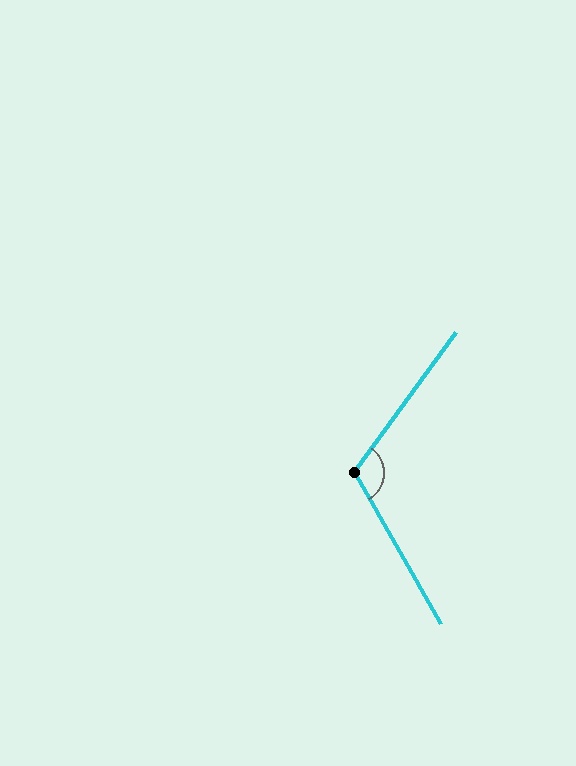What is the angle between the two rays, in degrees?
Approximately 114 degrees.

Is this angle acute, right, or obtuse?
It is obtuse.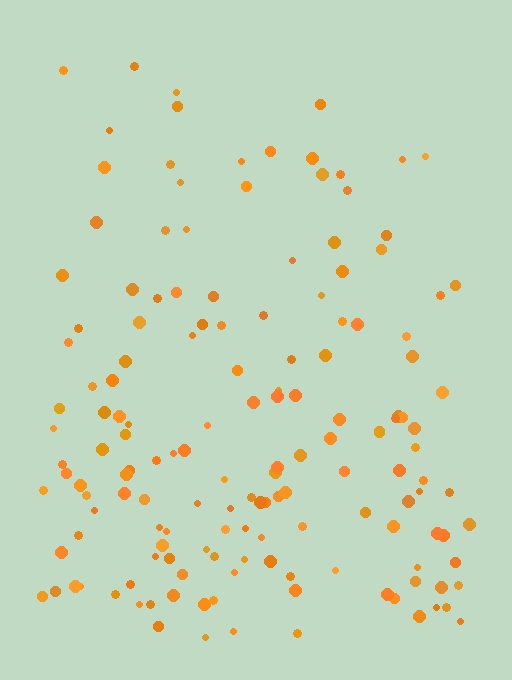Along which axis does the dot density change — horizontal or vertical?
Vertical.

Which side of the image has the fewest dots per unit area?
The top.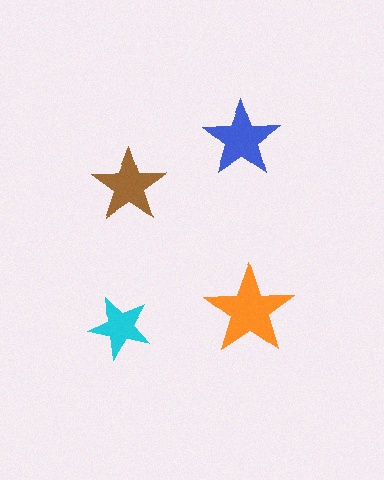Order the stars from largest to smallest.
the orange one, the blue one, the brown one, the cyan one.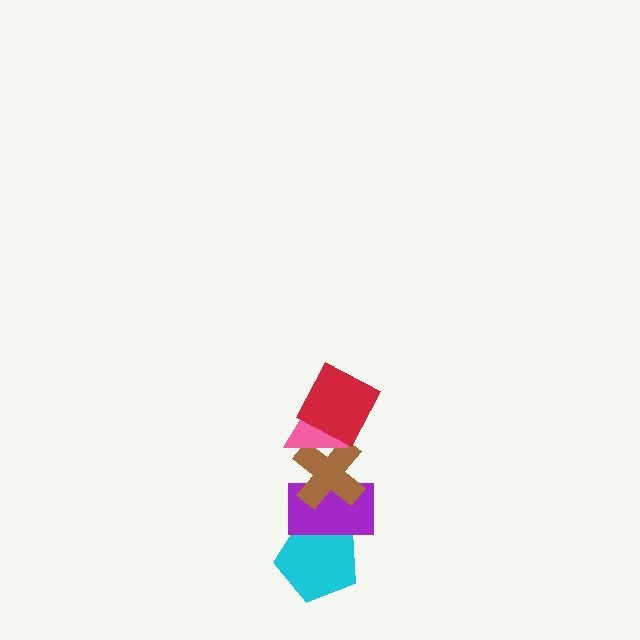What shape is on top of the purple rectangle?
The brown cross is on top of the purple rectangle.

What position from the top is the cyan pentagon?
The cyan pentagon is 5th from the top.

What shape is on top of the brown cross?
The pink triangle is on top of the brown cross.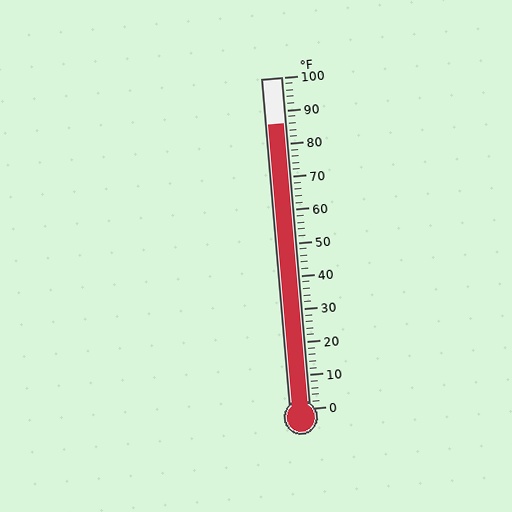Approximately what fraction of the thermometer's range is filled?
The thermometer is filled to approximately 85% of its range.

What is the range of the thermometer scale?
The thermometer scale ranges from 0°F to 100°F.